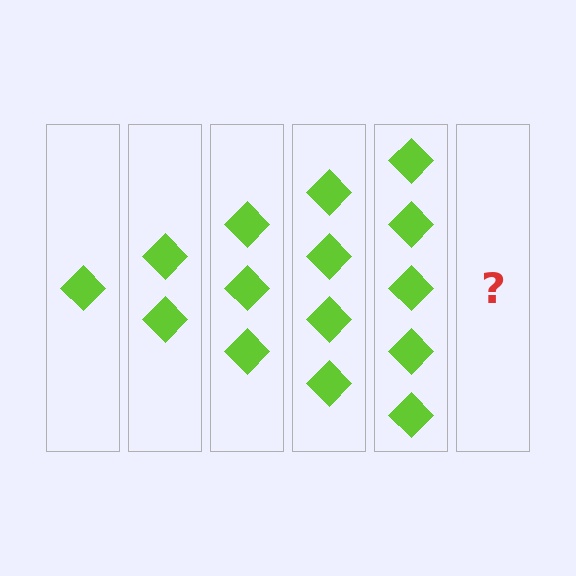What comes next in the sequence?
The next element should be 6 diamonds.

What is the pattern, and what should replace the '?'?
The pattern is that each step adds one more diamond. The '?' should be 6 diamonds.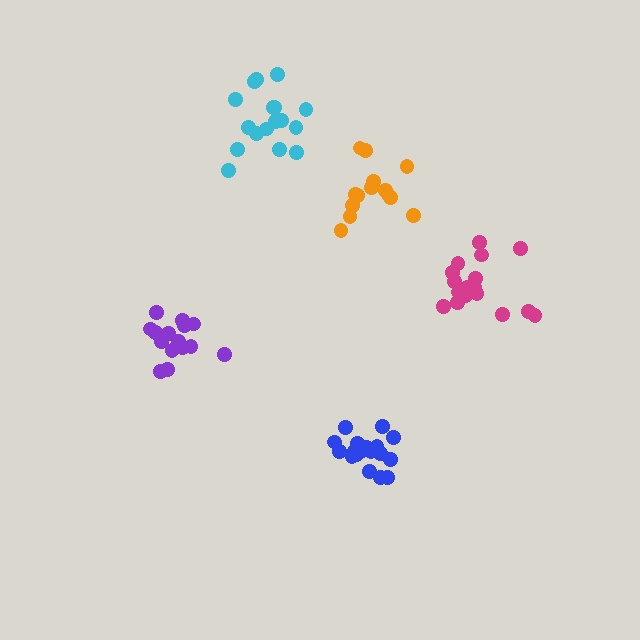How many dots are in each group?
Group 1: 14 dots, Group 2: 19 dots, Group 3: 18 dots, Group 4: 17 dots, Group 5: 15 dots (83 total).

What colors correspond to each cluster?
The clusters are colored: orange, blue, magenta, cyan, purple.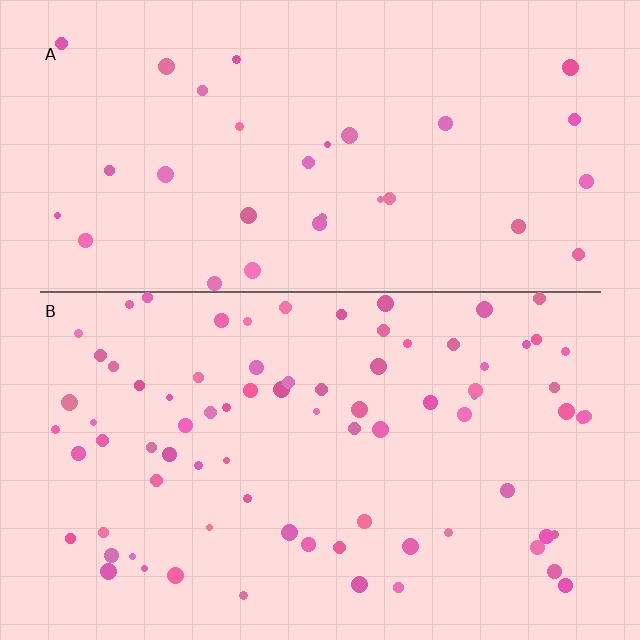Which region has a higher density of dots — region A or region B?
B (the bottom).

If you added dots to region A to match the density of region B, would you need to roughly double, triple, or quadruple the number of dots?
Approximately triple.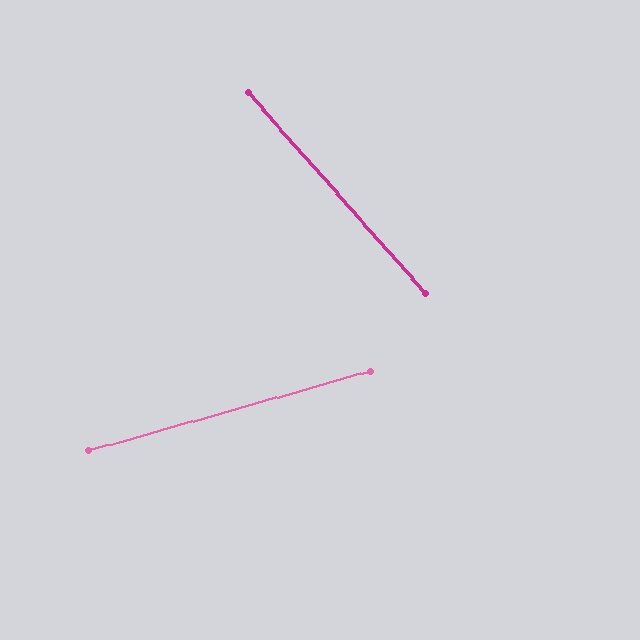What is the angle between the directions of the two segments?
Approximately 64 degrees.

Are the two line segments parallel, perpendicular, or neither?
Neither parallel nor perpendicular — they differ by about 64°.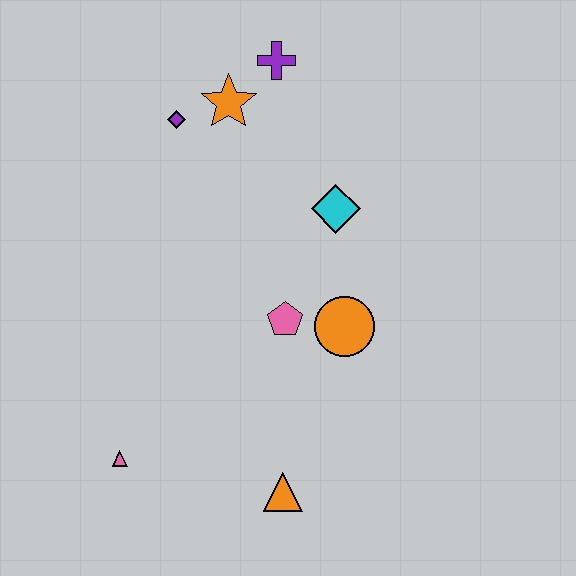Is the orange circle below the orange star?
Yes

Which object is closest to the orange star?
The purple diamond is closest to the orange star.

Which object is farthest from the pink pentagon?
The purple cross is farthest from the pink pentagon.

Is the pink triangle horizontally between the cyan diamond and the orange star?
No